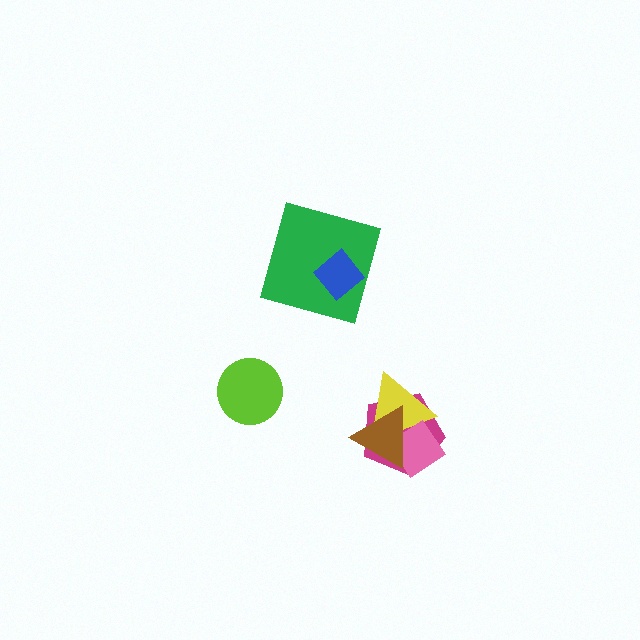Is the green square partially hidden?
Yes, it is partially covered by another shape.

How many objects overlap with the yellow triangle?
3 objects overlap with the yellow triangle.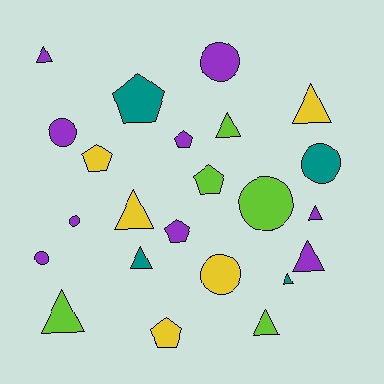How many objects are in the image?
There are 23 objects.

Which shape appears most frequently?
Triangle, with 10 objects.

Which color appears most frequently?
Purple, with 9 objects.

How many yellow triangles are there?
There are 2 yellow triangles.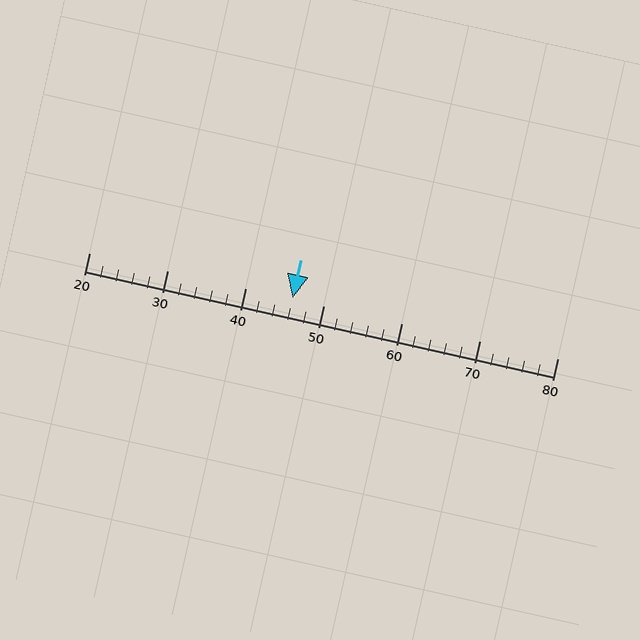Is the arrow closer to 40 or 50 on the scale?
The arrow is closer to 50.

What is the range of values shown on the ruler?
The ruler shows values from 20 to 80.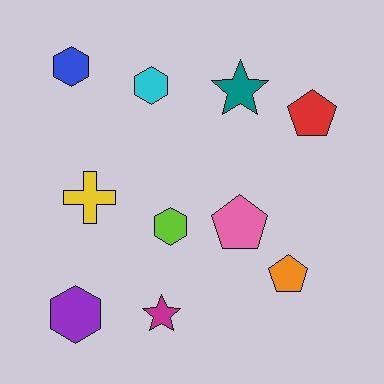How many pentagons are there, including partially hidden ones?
There are 3 pentagons.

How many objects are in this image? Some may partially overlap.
There are 10 objects.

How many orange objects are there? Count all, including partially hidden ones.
There is 1 orange object.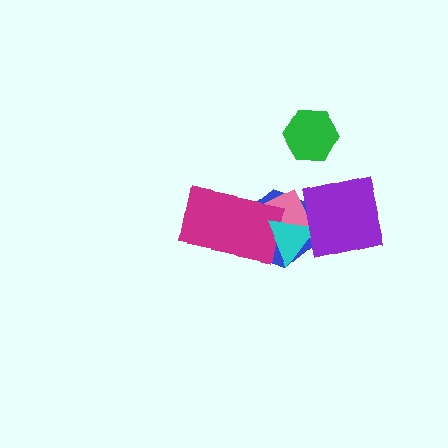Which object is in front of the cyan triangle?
The purple square is in front of the cyan triangle.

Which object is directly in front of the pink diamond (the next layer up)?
The magenta rectangle is directly in front of the pink diamond.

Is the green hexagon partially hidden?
No, no other shape covers it.